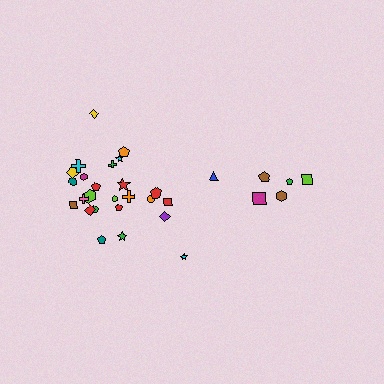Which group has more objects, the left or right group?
The left group.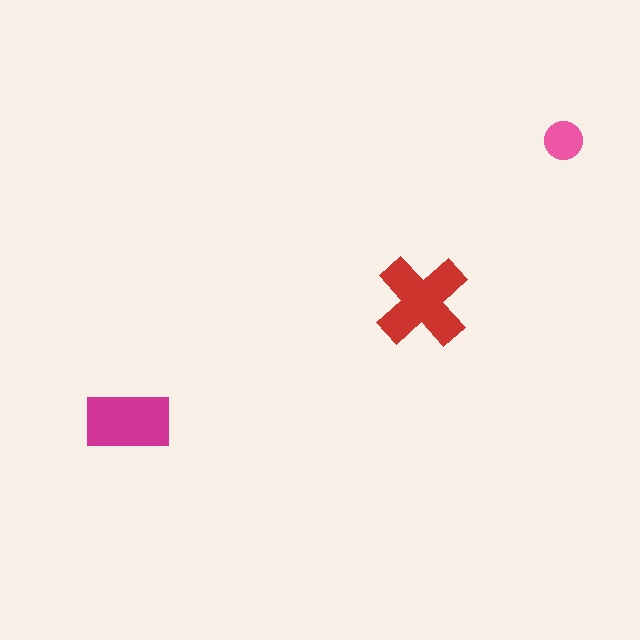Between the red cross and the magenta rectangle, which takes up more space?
The red cross.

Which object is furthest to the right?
The pink circle is rightmost.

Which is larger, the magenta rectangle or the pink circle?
The magenta rectangle.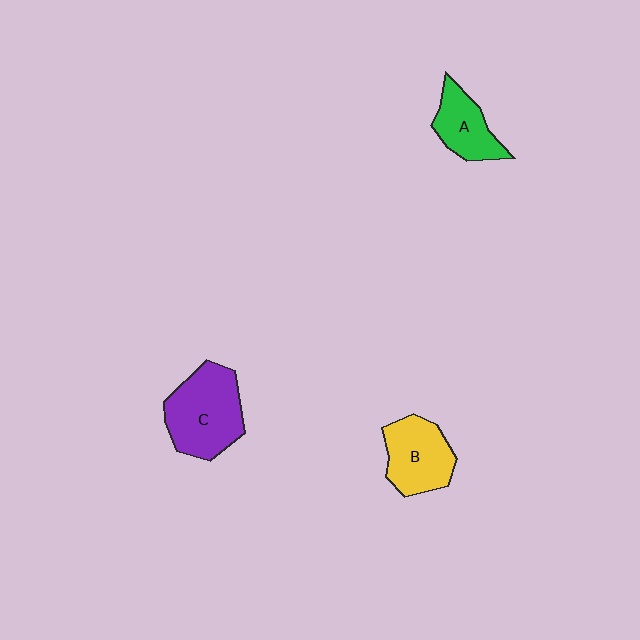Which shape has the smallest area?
Shape A (green).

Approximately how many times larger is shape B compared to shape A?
Approximately 1.3 times.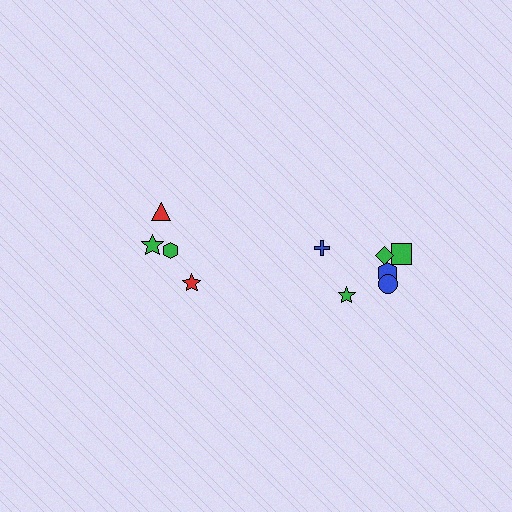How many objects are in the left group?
There are 4 objects.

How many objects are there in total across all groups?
There are 10 objects.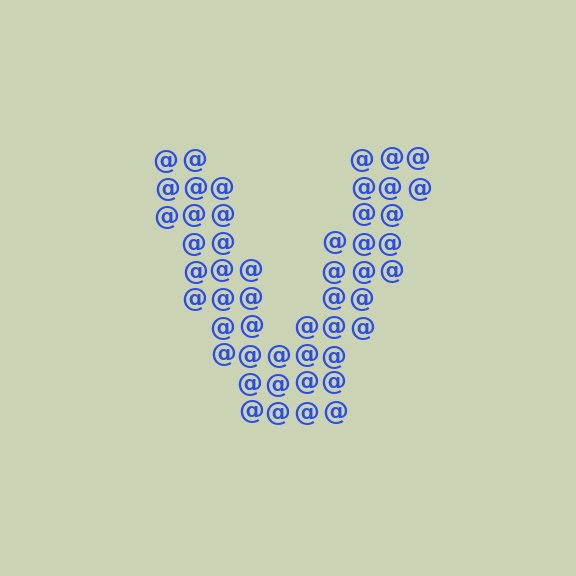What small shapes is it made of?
It is made of small at signs.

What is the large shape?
The large shape is the letter V.